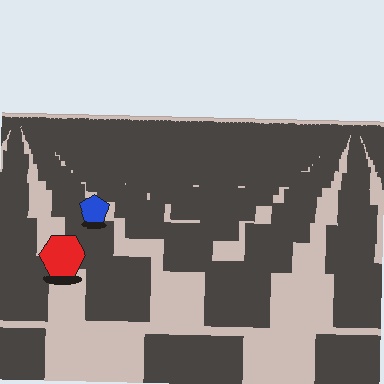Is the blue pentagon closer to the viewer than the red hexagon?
No. The red hexagon is closer — you can tell from the texture gradient: the ground texture is coarser near it.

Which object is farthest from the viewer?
The blue pentagon is farthest from the viewer. It appears smaller and the ground texture around it is denser.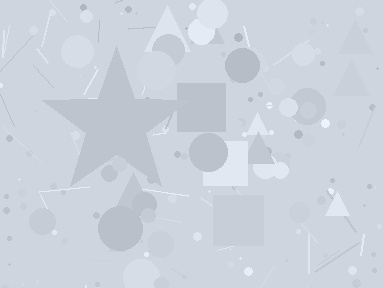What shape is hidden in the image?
A star is hidden in the image.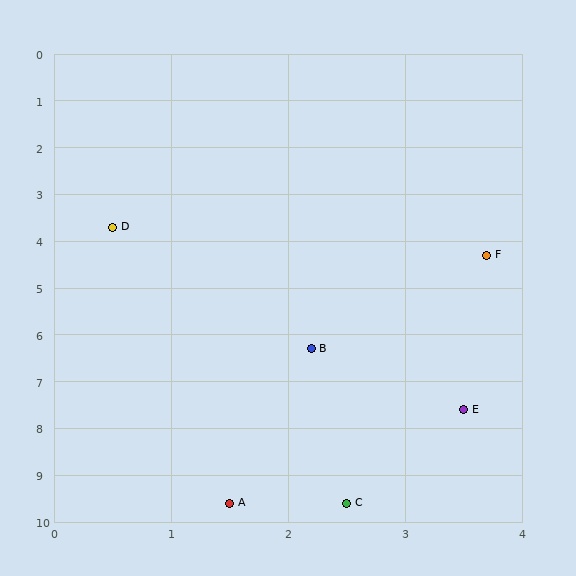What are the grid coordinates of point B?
Point B is at approximately (2.2, 6.3).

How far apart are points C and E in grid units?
Points C and E are about 2.2 grid units apart.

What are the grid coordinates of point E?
Point E is at approximately (3.5, 7.6).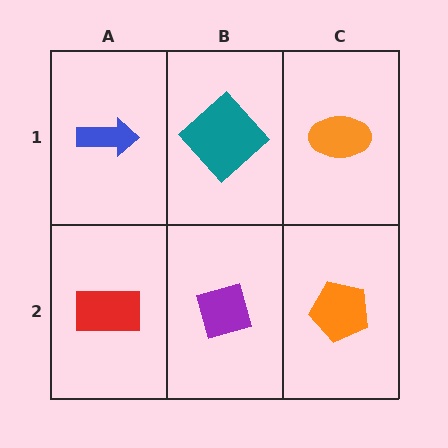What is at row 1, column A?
A blue arrow.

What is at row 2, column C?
An orange pentagon.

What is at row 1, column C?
An orange ellipse.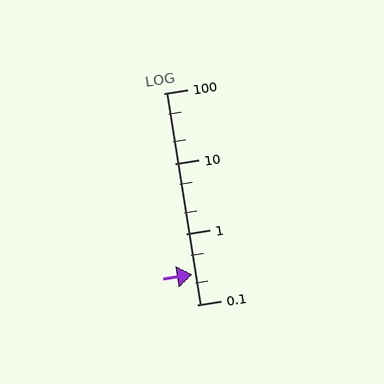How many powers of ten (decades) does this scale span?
The scale spans 3 decades, from 0.1 to 100.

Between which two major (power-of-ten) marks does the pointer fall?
The pointer is between 0.1 and 1.